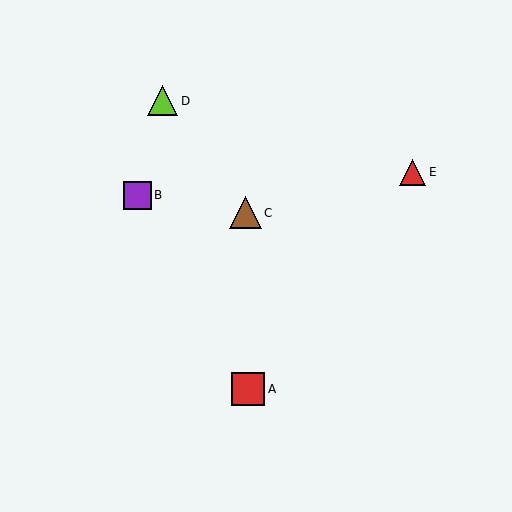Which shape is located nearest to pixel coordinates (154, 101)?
The lime triangle (labeled D) at (162, 101) is nearest to that location.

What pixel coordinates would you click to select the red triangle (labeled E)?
Click at (412, 172) to select the red triangle E.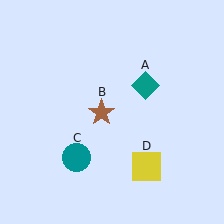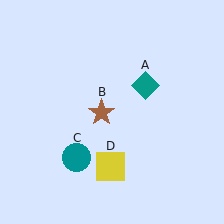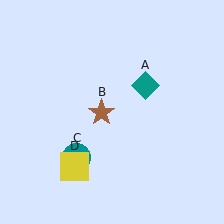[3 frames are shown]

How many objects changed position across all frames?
1 object changed position: yellow square (object D).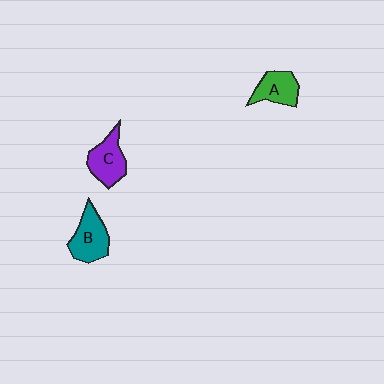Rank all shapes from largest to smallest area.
From largest to smallest: B (teal), C (purple), A (green).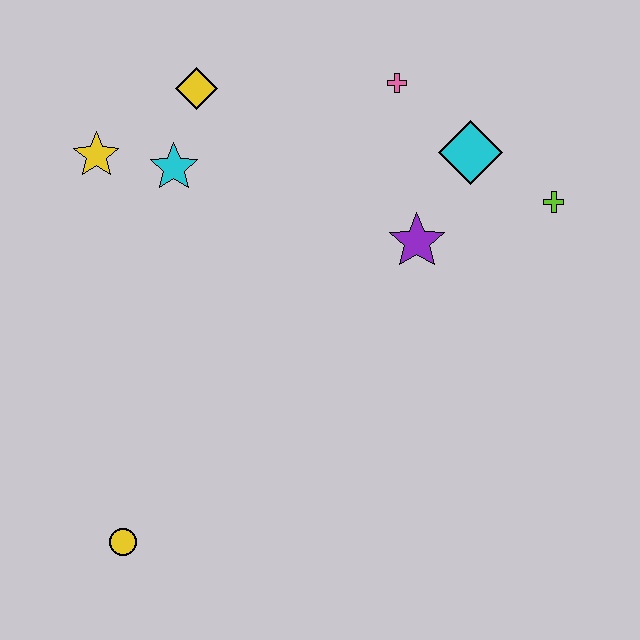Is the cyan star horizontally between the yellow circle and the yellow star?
No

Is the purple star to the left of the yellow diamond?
No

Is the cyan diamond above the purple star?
Yes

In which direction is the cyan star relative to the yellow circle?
The cyan star is above the yellow circle.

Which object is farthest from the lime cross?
The yellow circle is farthest from the lime cross.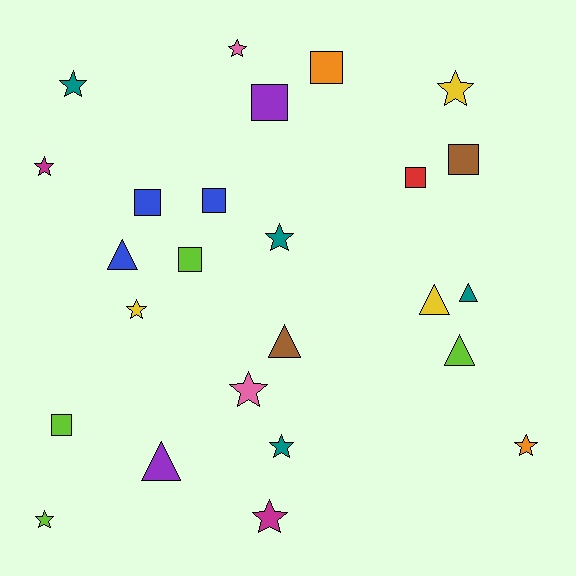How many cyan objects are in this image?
There are no cyan objects.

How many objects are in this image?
There are 25 objects.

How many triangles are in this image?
There are 6 triangles.